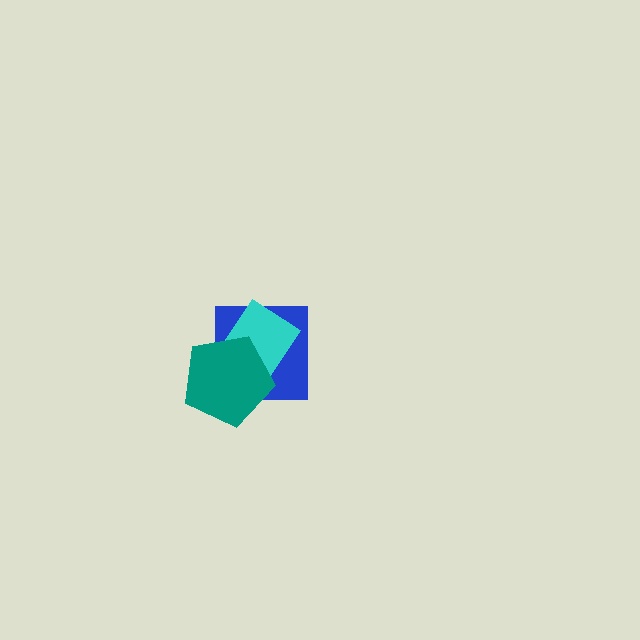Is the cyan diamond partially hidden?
Yes, it is partially covered by another shape.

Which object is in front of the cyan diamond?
The teal pentagon is in front of the cyan diamond.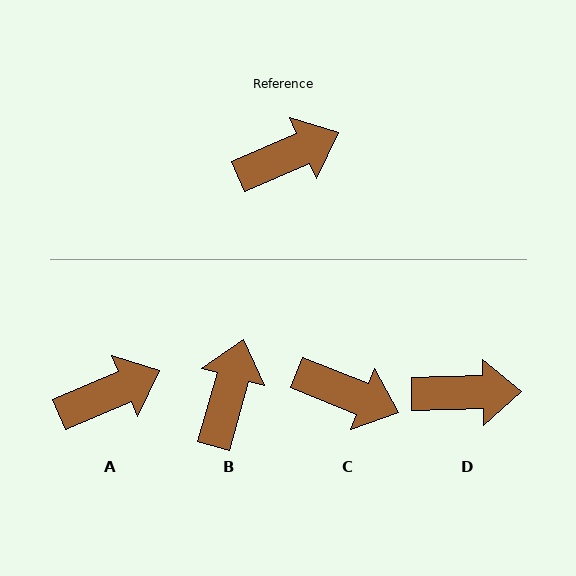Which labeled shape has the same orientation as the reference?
A.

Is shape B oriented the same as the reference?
No, it is off by about 51 degrees.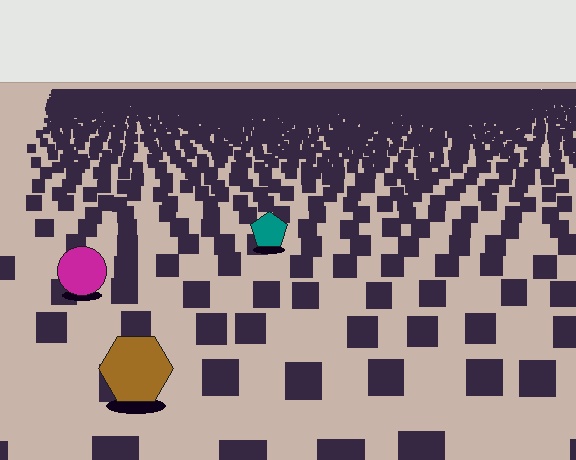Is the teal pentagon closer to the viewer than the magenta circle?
No. The magenta circle is closer — you can tell from the texture gradient: the ground texture is coarser near it.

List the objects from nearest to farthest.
From nearest to farthest: the brown hexagon, the magenta circle, the teal pentagon.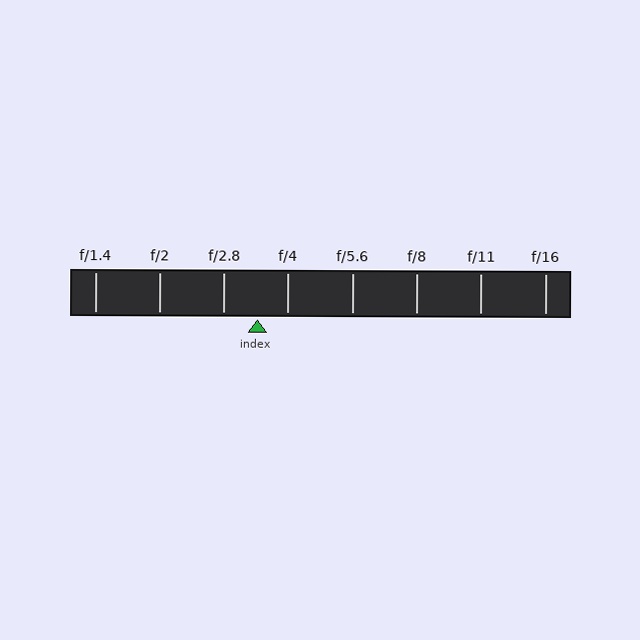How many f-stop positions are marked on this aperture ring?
There are 8 f-stop positions marked.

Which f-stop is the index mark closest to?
The index mark is closest to f/4.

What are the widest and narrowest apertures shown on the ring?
The widest aperture shown is f/1.4 and the narrowest is f/16.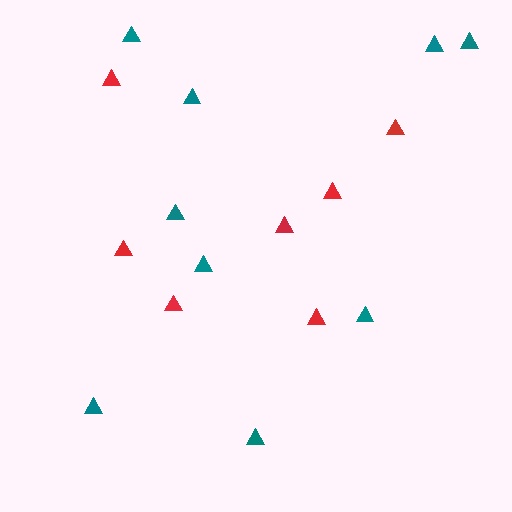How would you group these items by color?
There are 2 groups: one group of red triangles (7) and one group of teal triangles (9).